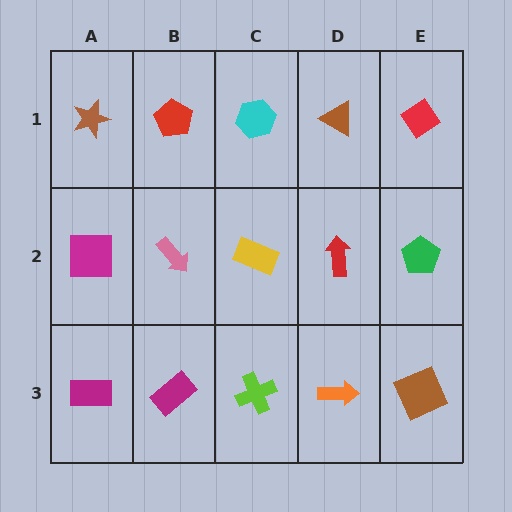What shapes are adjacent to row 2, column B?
A red pentagon (row 1, column B), a magenta rectangle (row 3, column B), a magenta square (row 2, column A), a yellow rectangle (row 2, column C).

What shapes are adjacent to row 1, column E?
A green pentagon (row 2, column E), a brown triangle (row 1, column D).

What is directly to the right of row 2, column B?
A yellow rectangle.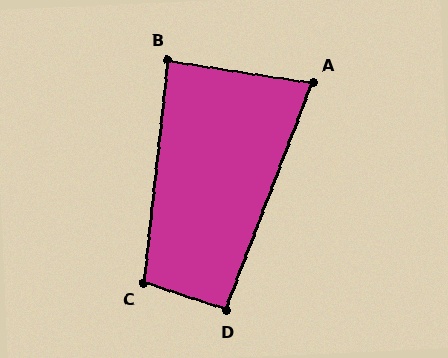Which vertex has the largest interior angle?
C, at approximately 102 degrees.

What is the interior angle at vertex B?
Approximately 88 degrees (approximately right).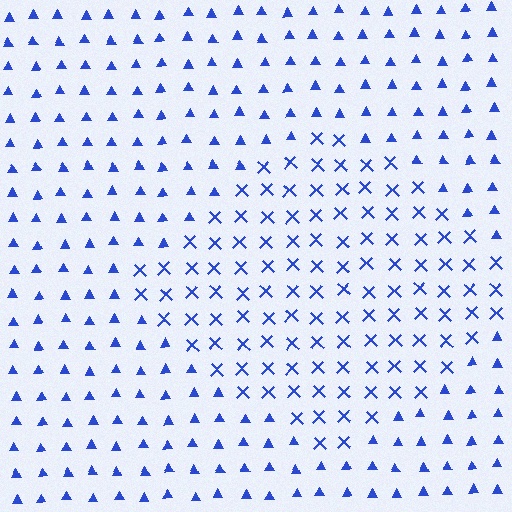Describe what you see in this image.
The image is filled with small blue elements arranged in a uniform grid. A diamond-shaped region contains X marks, while the surrounding area contains triangles. The boundary is defined purely by the change in element shape.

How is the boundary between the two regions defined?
The boundary is defined by a change in element shape: X marks inside vs. triangles outside. All elements share the same color and spacing.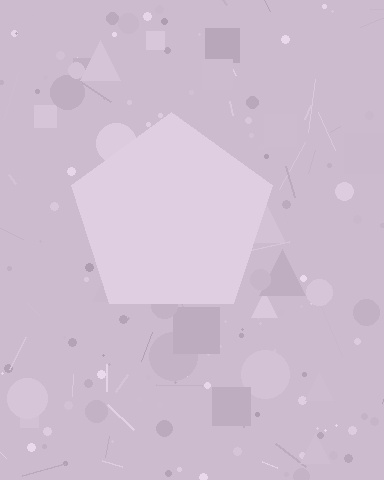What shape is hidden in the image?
A pentagon is hidden in the image.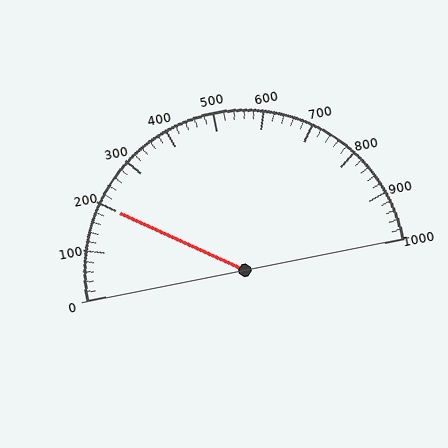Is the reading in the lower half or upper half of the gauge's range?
The reading is in the lower half of the range (0 to 1000).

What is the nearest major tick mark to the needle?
The nearest major tick mark is 200.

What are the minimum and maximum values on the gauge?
The gauge ranges from 0 to 1000.